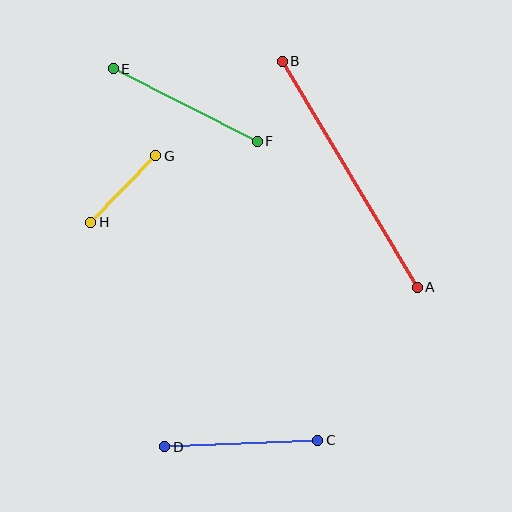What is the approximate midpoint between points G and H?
The midpoint is at approximately (123, 189) pixels.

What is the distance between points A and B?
The distance is approximately 263 pixels.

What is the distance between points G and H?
The distance is approximately 93 pixels.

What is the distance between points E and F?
The distance is approximately 161 pixels.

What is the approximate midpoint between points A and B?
The midpoint is at approximately (350, 174) pixels.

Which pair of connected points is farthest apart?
Points A and B are farthest apart.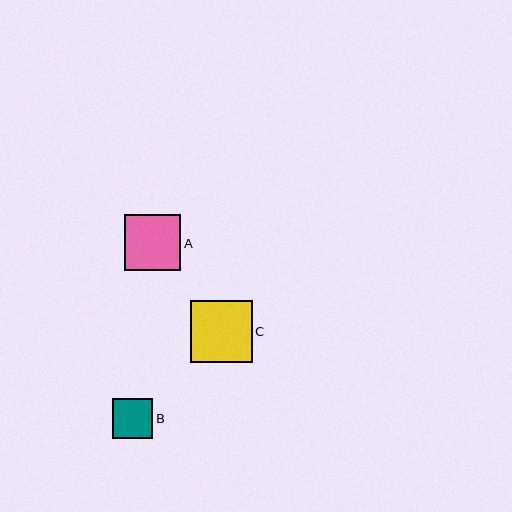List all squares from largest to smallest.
From largest to smallest: C, A, B.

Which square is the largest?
Square C is the largest with a size of approximately 62 pixels.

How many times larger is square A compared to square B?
Square A is approximately 1.4 times the size of square B.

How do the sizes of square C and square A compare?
Square C and square A are approximately the same size.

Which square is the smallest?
Square B is the smallest with a size of approximately 40 pixels.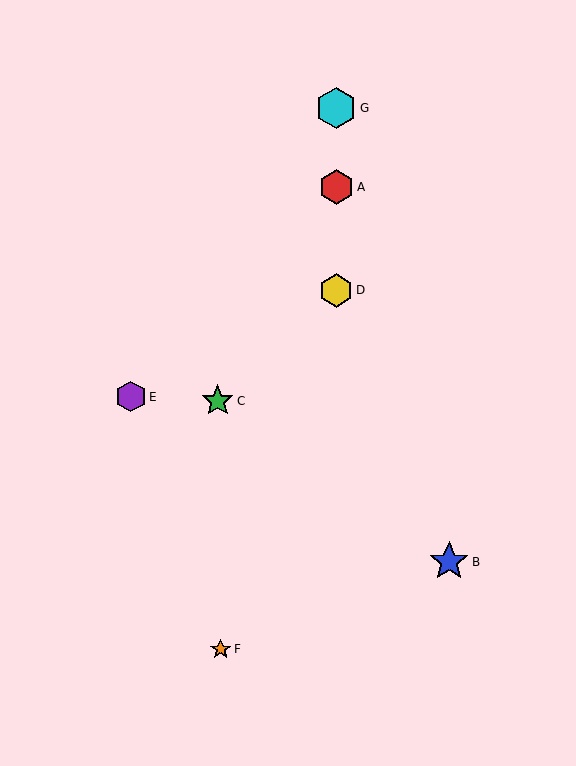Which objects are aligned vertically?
Objects A, D, G are aligned vertically.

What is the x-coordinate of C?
Object C is at x≈218.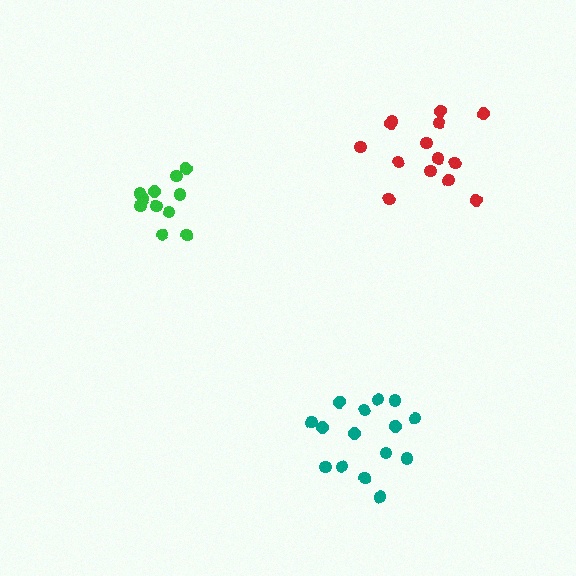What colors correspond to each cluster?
The clusters are colored: teal, red, green.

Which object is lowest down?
The teal cluster is bottommost.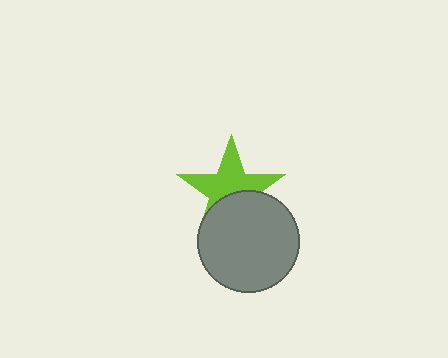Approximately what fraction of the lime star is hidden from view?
Roughly 40% of the lime star is hidden behind the gray circle.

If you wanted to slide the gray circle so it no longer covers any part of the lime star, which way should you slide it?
Slide it down — that is the most direct way to separate the two shapes.